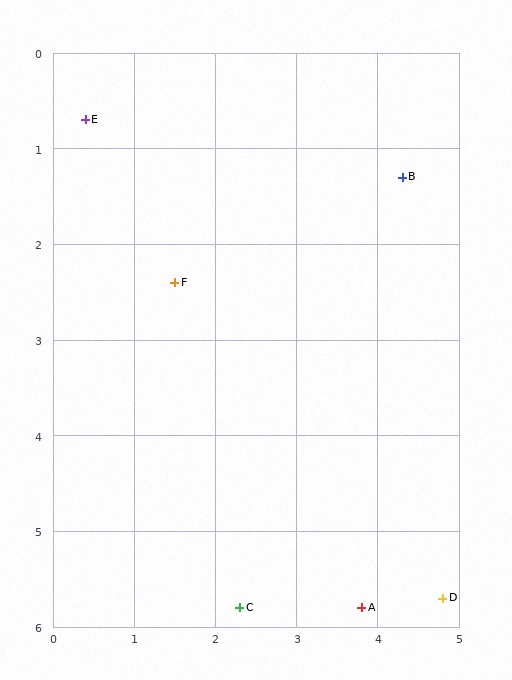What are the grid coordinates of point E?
Point E is at approximately (0.4, 0.7).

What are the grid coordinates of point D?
Point D is at approximately (4.8, 5.7).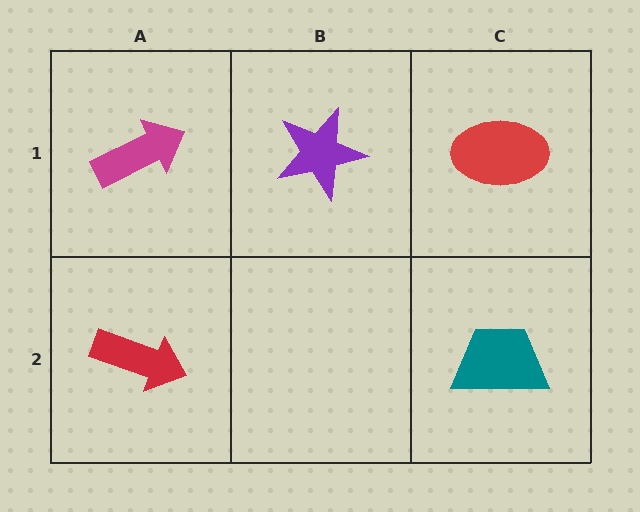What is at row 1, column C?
A red ellipse.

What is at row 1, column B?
A purple star.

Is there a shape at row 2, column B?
No, that cell is empty.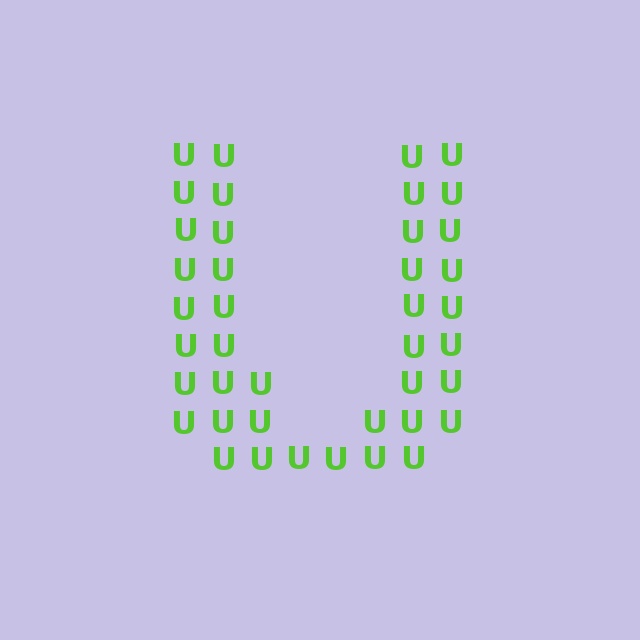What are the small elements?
The small elements are letter U's.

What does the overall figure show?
The overall figure shows the letter U.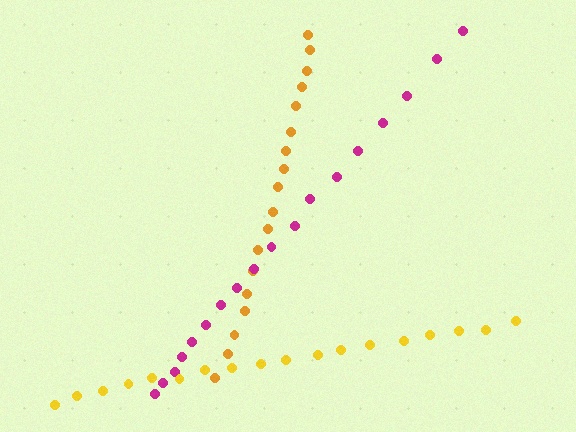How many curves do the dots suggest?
There are 3 distinct paths.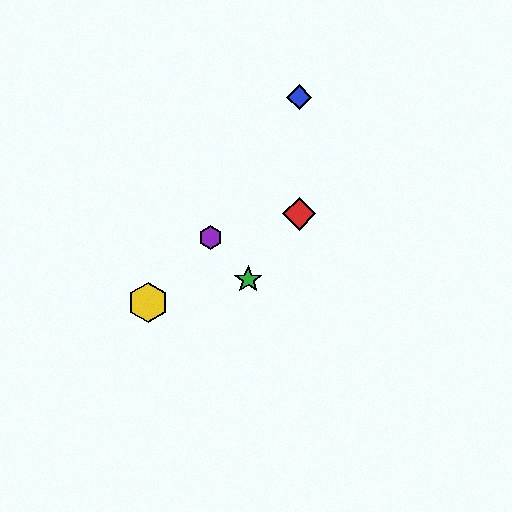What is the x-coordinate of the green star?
The green star is at x≈248.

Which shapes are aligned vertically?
The red diamond, the blue diamond are aligned vertically.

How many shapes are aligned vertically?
2 shapes (the red diamond, the blue diamond) are aligned vertically.